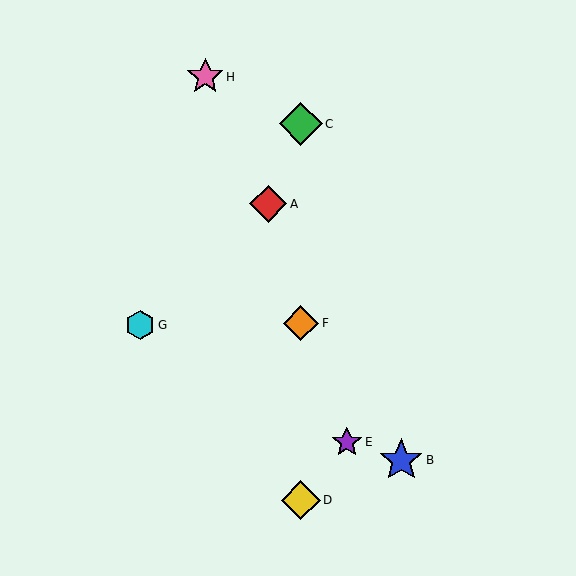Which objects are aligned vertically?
Objects C, D, F are aligned vertically.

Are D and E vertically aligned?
No, D is at x≈301 and E is at x≈347.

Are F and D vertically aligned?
Yes, both are at x≈301.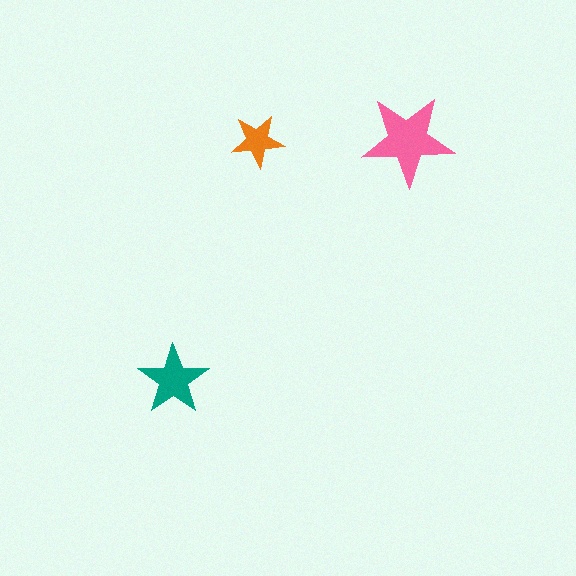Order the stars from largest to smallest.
the pink one, the teal one, the orange one.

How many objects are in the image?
There are 3 objects in the image.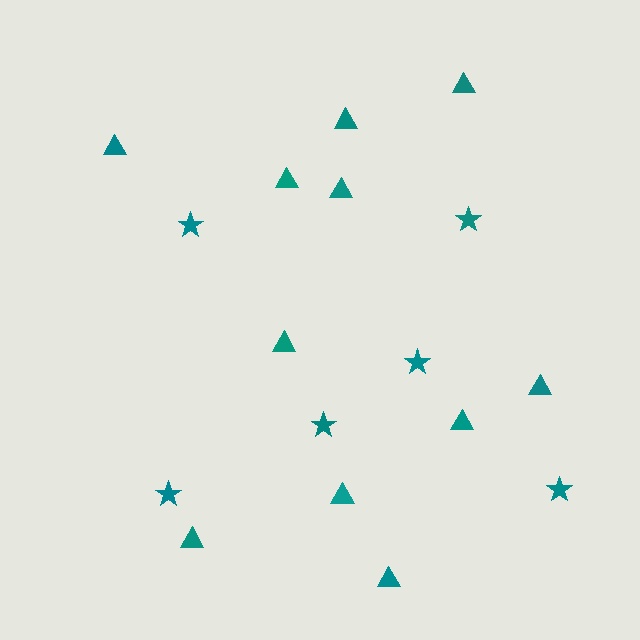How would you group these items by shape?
There are 2 groups: one group of stars (6) and one group of triangles (11).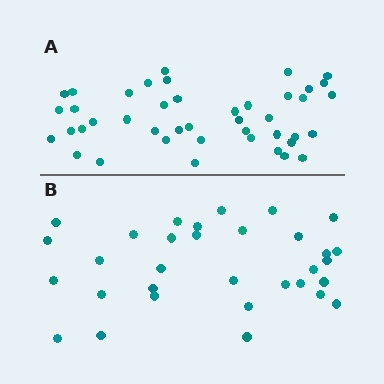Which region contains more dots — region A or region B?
Region A (the top region) has more dots.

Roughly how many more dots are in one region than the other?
Region A has roughly 12 or so more dots than region B.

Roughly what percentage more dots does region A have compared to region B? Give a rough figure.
About 35% more.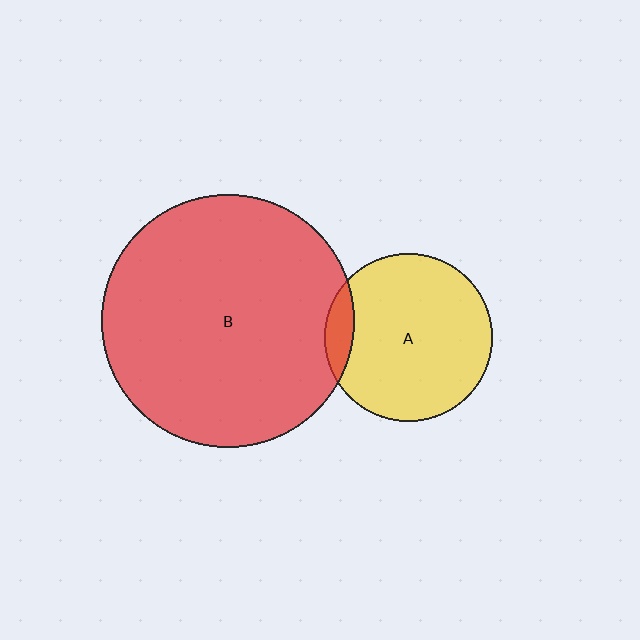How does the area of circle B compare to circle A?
Approximately 2.3 times.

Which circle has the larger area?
Circle B (red).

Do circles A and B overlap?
Yes.